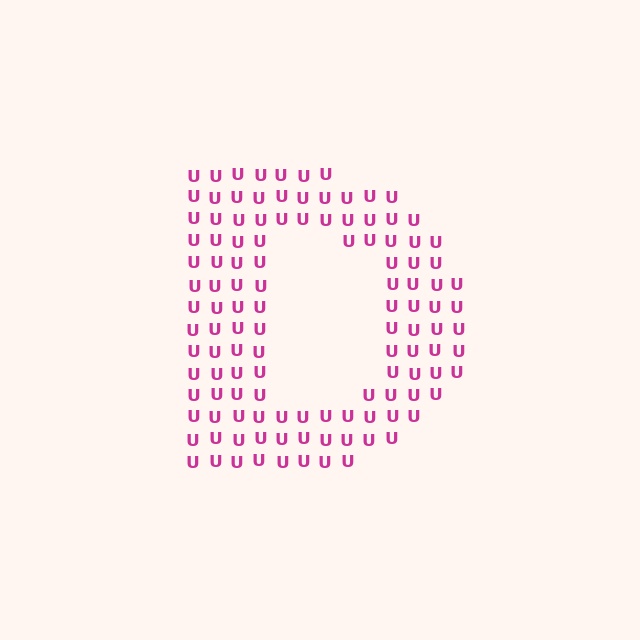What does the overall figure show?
The overall figure shows the letter D.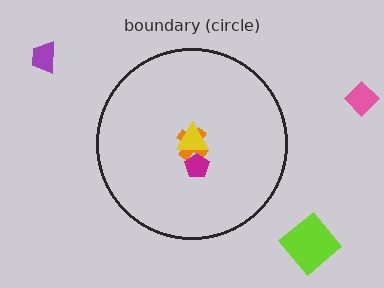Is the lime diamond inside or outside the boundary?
Outside.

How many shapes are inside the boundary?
3 inside, 3 outside.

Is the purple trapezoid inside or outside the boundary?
Outside.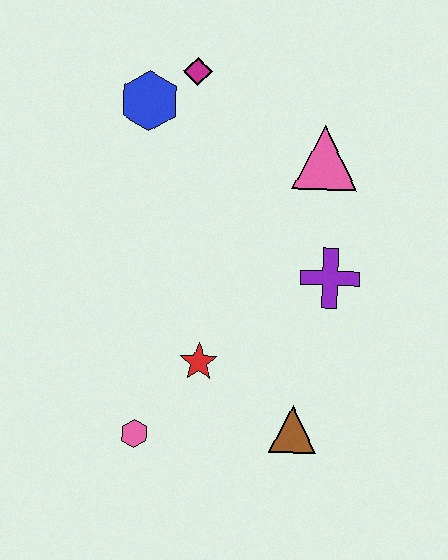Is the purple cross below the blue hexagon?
Yes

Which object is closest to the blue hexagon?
The magenta diamond is closest to the blue hexagon.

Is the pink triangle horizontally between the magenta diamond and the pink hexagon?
No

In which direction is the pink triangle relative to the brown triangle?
The pink triangle is above the brown triangle.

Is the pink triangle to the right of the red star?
Yes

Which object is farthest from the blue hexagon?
The brown triangle is farthest from the blue hexagon.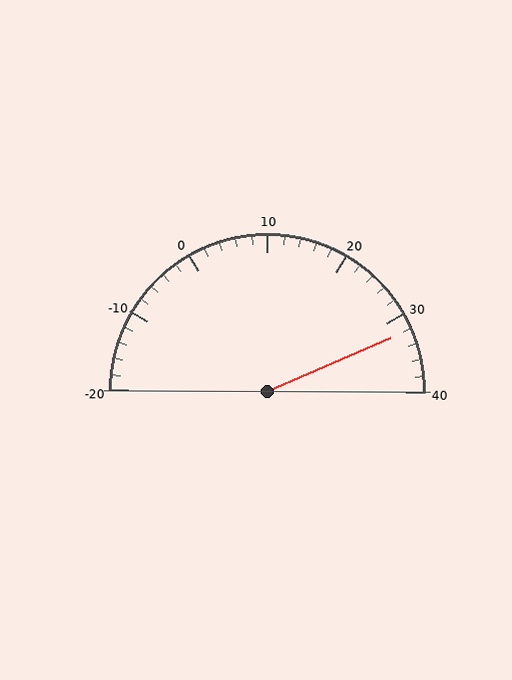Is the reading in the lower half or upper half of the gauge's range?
The reading is in the upper half of the range (-20 to 40).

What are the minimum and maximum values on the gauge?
The gauge ranges from -20 to 40.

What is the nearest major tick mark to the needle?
The nearest major tick mark is 30.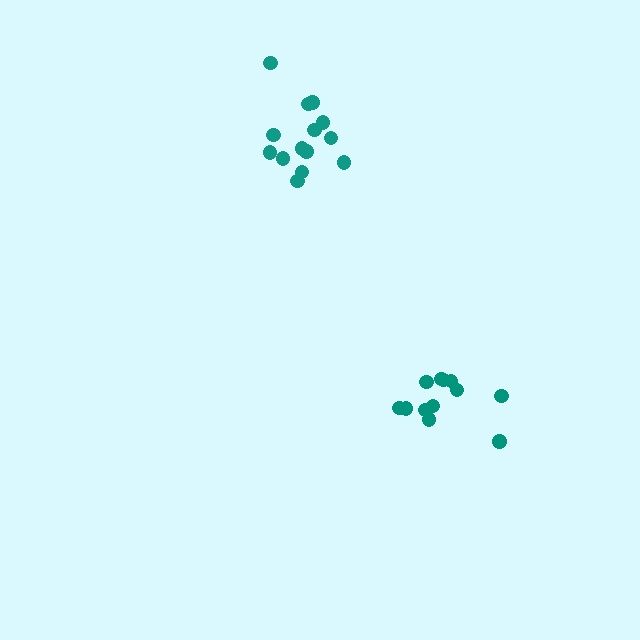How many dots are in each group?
Group 1: 14 dots, Group 2: 12 dots (26 total).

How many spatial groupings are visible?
There are 2 spatial groupings.